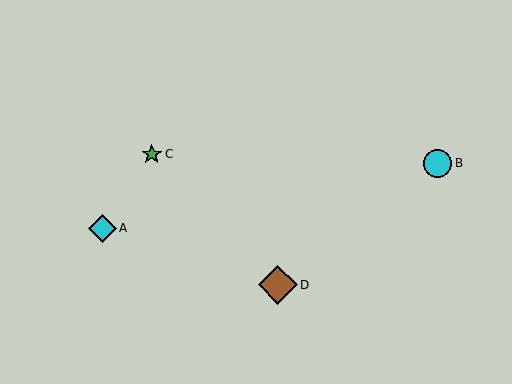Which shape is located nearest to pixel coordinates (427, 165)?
The cyan circle (labeled B) at (438, 163) is nearest to that location.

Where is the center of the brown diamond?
The center of the brown diamond is at (278, 285).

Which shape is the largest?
The brown diamond (labeled D) is the largest.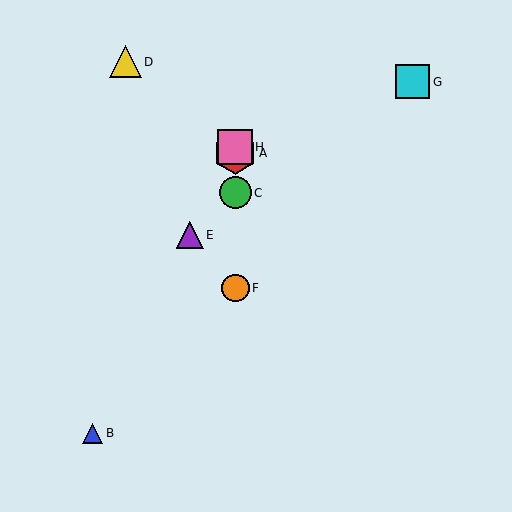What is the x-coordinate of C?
Object C is at x≈235.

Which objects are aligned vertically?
Objects A, C, F, H are aligned vertically.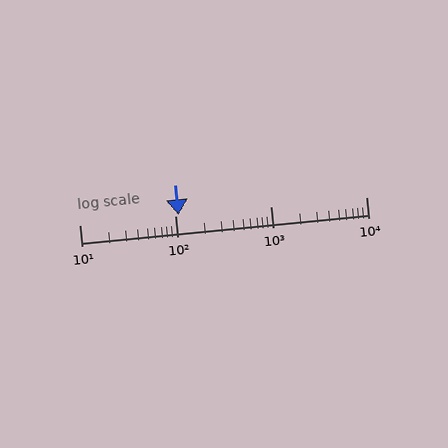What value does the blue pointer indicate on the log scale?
The pointer indicates approximately 110.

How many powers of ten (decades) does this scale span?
The scale spans 3 decades, from 10 to 10000.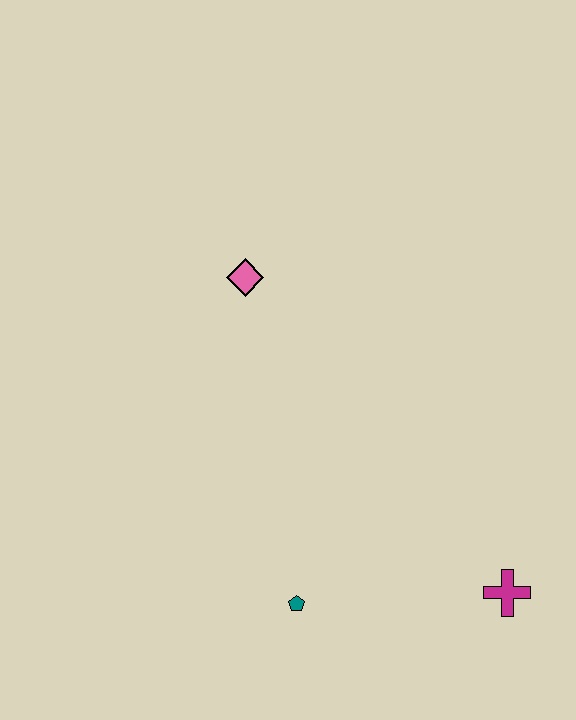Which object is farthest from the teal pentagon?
The pink diamond is farthest from the teal pentagon.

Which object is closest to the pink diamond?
The teal pentagon is closest to the pink diamond.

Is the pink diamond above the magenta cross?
Yes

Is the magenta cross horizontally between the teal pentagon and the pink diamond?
No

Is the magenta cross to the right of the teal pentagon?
Yes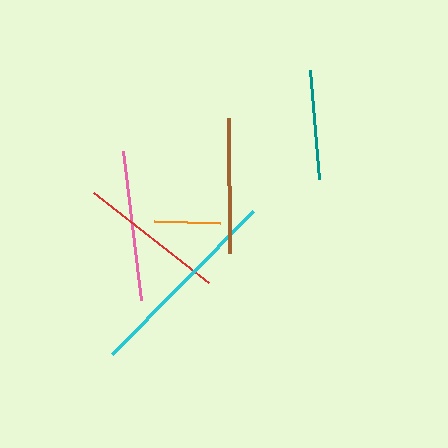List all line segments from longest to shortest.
From longest to shortest: cyan, pink, red, brown, teal, orange.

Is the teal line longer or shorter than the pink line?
The pink line is longer than the teal line.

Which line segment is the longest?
The cyan line is the longest at approximately 201 pixels.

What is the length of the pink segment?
The pink segment is approximately 150 pixels long.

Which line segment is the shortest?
The orange line is the shortest at approximately 66 pixels.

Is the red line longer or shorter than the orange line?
The red line is longer than the orange line.